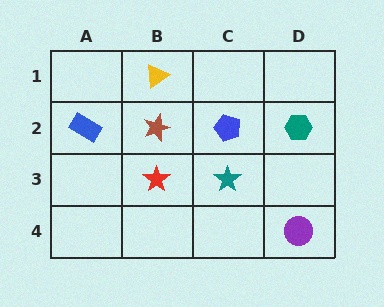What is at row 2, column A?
A blue rectangle.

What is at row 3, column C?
A teal star.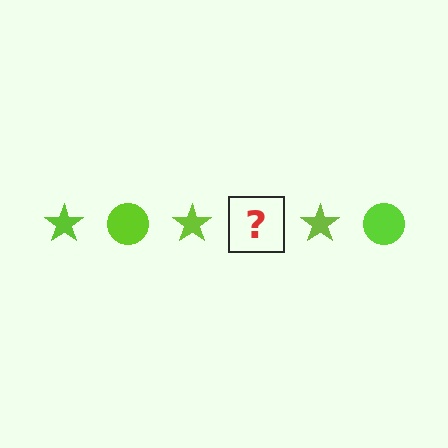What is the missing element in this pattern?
The missing element is a lime circle.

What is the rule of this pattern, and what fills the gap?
The rule is that the pattern cycles through star, circle shapes in lime. The gap should be filled with a lime circle.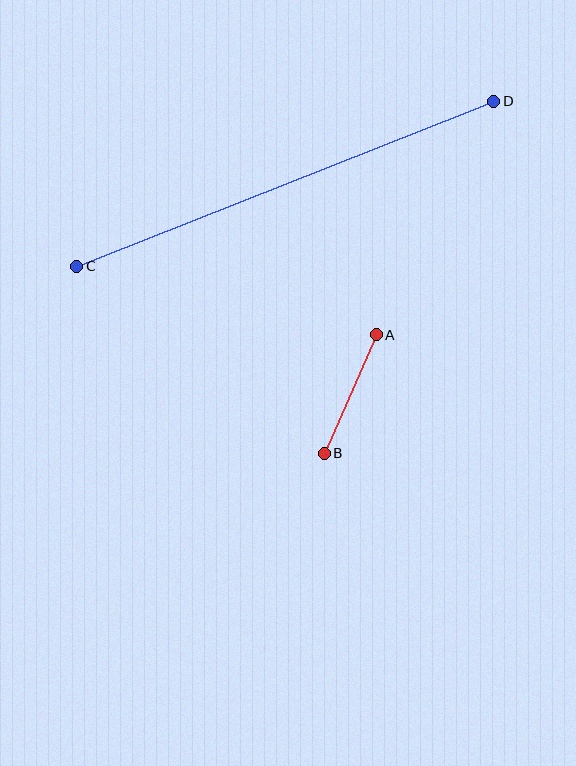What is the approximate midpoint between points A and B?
The midpoint is at approximately (350, 394) pixels.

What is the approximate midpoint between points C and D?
The midpoint is at approximately (285, 184) pixels.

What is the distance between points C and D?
The distance is approximately 448 pixels.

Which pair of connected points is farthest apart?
Points C and D are farthest apart.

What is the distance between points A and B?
The distance is approximately 129 pixels.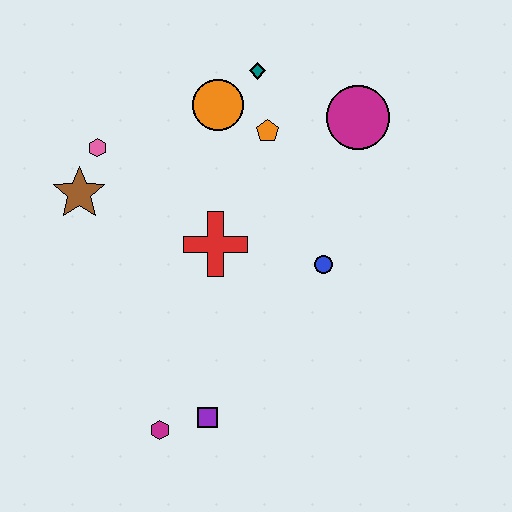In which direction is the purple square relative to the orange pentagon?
The purple square is below the orange pentagon.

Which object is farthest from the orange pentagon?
The magenta hexagon is farthest from the orange pentagon.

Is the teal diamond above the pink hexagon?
Yes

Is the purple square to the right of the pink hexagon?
Yes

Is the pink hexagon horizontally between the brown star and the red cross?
Yes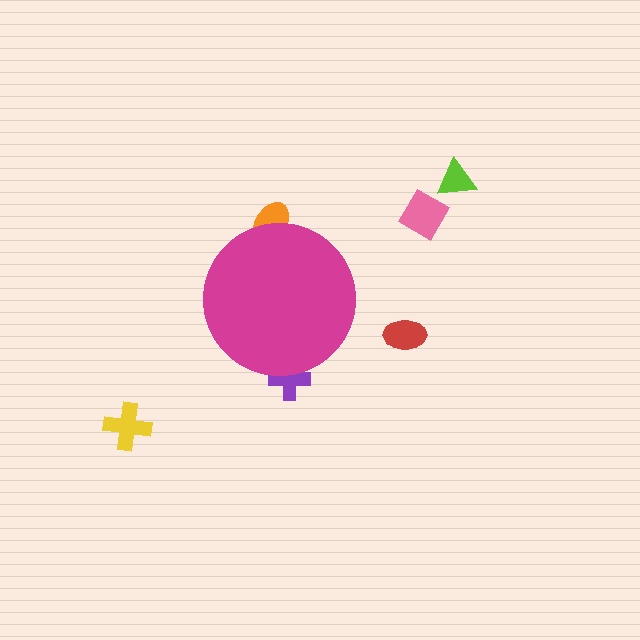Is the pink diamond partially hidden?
No, the pink diamond is fully visible.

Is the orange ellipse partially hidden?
Yes, the orange ellipse is partially hidden behind the magenta circle.